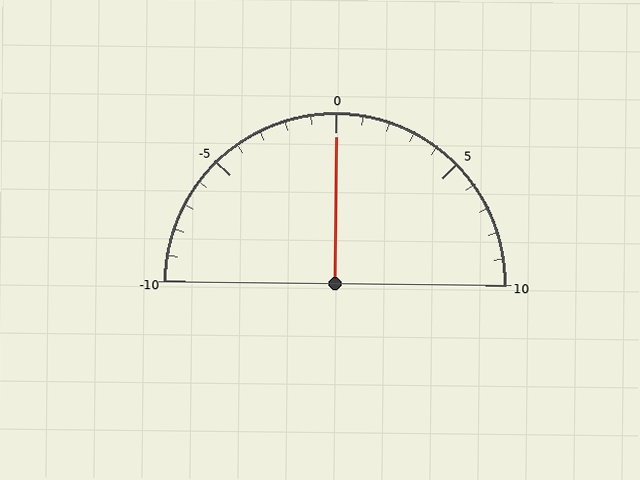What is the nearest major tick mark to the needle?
The nearest major tick mark is 0.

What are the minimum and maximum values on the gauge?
The gauge ranges from -10 to 10.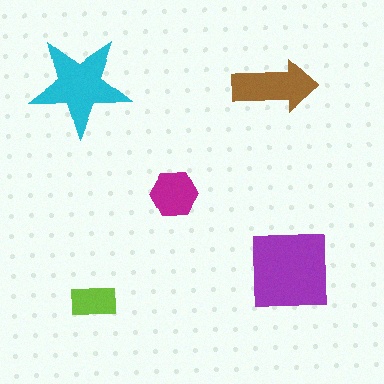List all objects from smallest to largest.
The lime rectangle, the magenta hexagon, the brown arrow, the cyan star, the purple square.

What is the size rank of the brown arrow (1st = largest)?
3rd.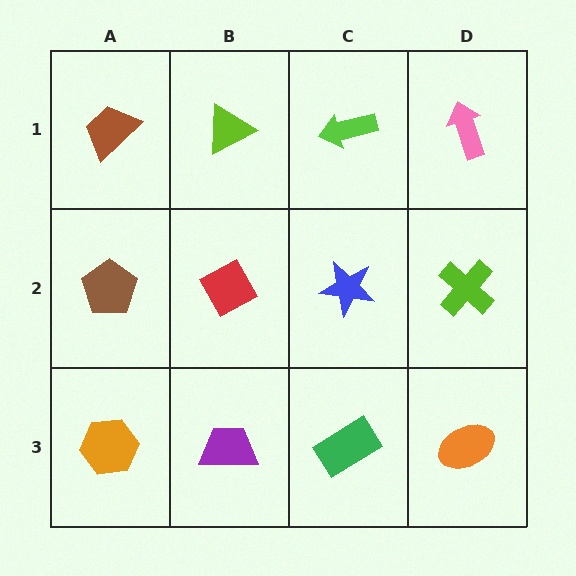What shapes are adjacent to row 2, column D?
A pink arrow (row 1, column D), an orange ellipse (row 3, column D), a blue star (row 2, column C).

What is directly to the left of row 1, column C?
A lime triangle.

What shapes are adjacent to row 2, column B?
A lime triangle (row 1, column B), a purple trapezoid (row 3, column B), a brown pentagon (row 2, column A), a blue star (row 2, column C).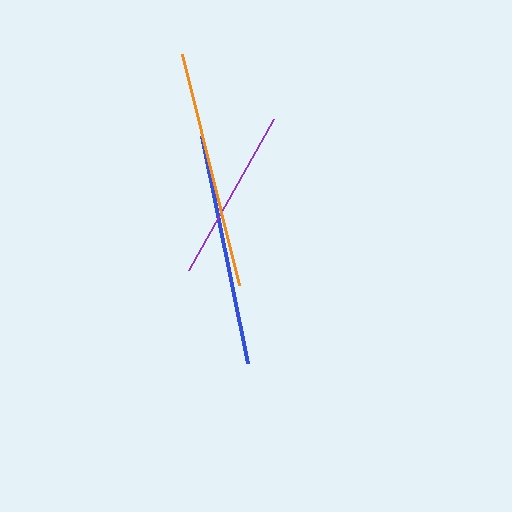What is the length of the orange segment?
The orange segment is approximately 238 pixels long.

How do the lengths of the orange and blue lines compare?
The orange and blue lines are approximately the same length.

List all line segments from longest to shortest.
From longest to shortest: orange, blue, purple.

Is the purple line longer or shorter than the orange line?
The orange line is longer than the purple line.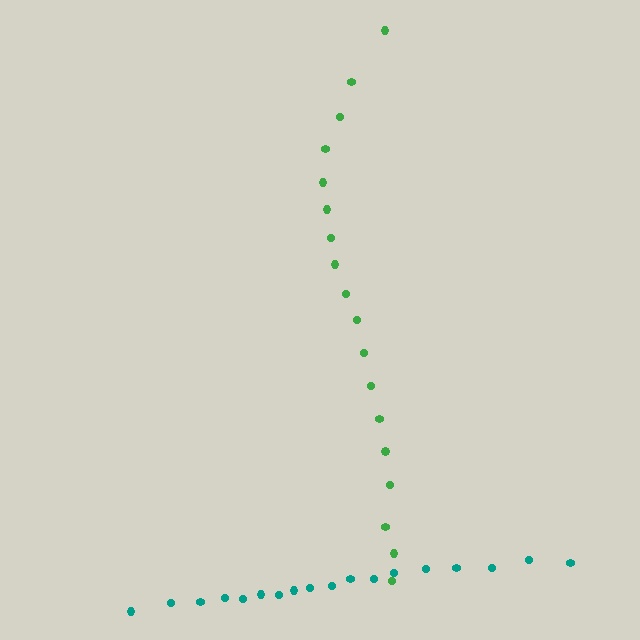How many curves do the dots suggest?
There are 2 distinct paths.